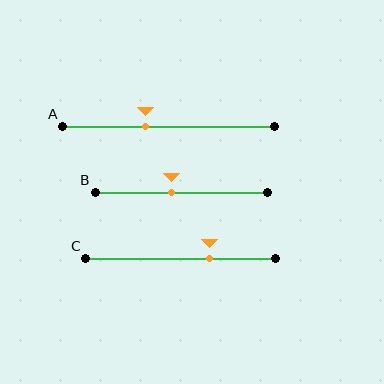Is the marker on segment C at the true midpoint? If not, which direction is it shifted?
No, the marker on segment C is shifted to the right by about 15% of the segment length.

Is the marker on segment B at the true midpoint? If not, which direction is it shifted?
No, the marker on segment B is shifted to the left by about 6% of the segment length.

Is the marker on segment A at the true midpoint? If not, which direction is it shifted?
No, the marker on segment A is shifted to the left by about 11% of the segment length.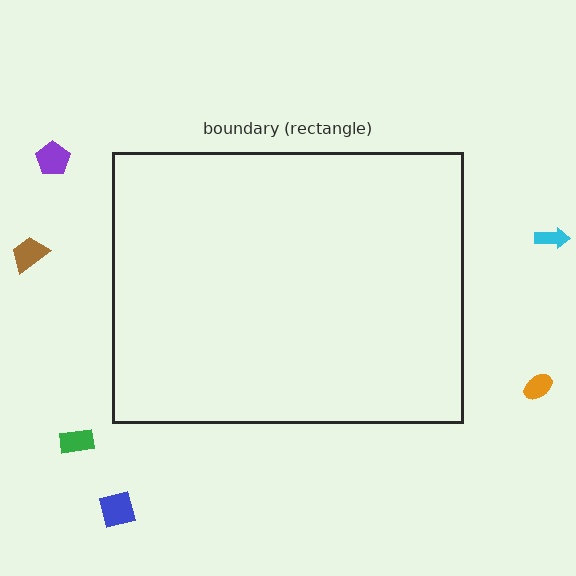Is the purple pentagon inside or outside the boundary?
Outside.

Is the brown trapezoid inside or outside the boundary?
Outside.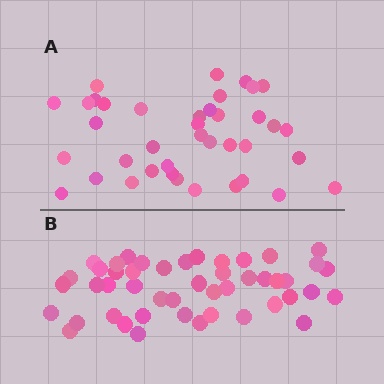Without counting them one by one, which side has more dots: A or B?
Region B (the bottom region) has more dots.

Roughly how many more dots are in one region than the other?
Region B has roughly 8 or so more dots than region A.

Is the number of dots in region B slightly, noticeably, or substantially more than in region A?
Region B has only slightly more — the two regions are fairly close. The ratio is roughly 1.2 to 1.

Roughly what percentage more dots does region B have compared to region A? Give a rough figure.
About 20% more.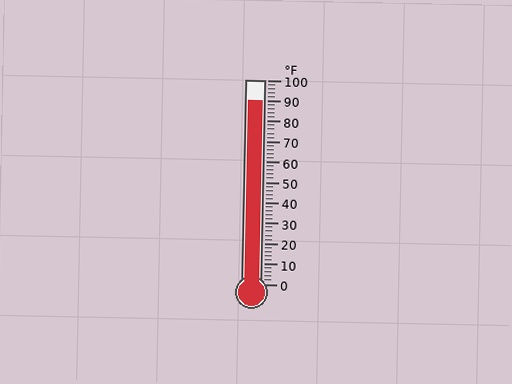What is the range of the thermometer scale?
The thermometer scale ranges from 0°F to 100°F.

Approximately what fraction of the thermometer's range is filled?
The thermometer is filled to approximately 90% of its range.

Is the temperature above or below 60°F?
The temperature is above 60°F.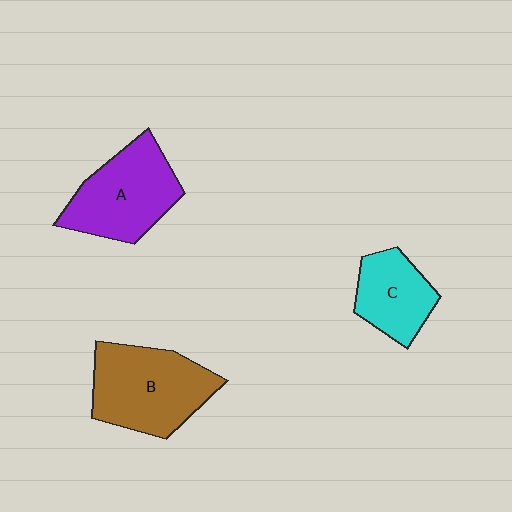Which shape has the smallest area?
Shape C (cyan).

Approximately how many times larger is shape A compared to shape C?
Approximately 1.4 times.